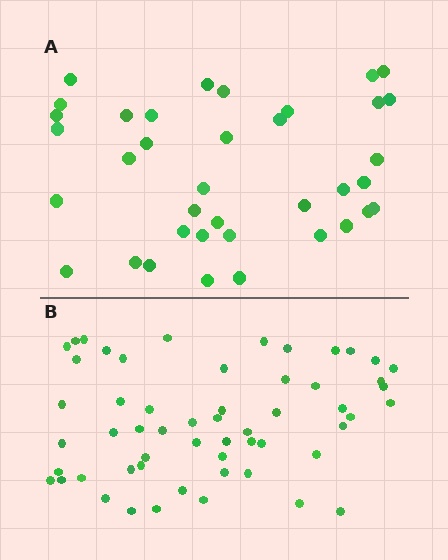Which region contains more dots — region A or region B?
Region B (the bottom region) has more dots.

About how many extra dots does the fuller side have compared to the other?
Region B has approximately 20 more dots than region A.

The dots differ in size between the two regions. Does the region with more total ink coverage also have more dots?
No. Region A has more total ink coverage because its dots are larger, but region B actually contains more individual dots. Total area can be misleading — the number of items is what matters here.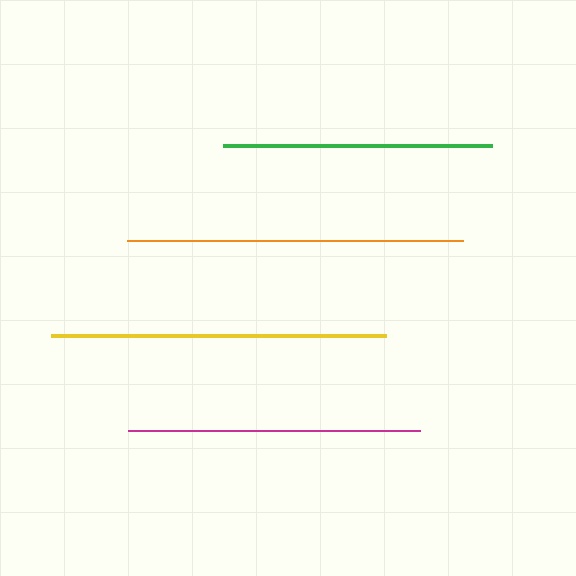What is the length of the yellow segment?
The yellow segment is approximately 335 pixels long.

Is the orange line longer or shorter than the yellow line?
The orange line is longer than the yellow line.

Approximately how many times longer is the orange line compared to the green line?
The orange line is approximately 1.2 times the length of the green line.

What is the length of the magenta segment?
The magenta segment is approximately 292 pixels long.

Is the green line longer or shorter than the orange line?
The orange line is longer than the green line.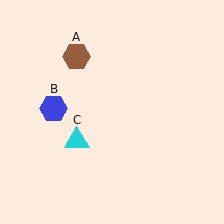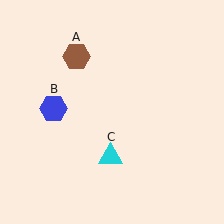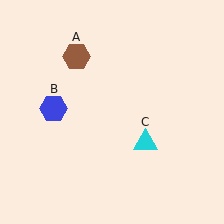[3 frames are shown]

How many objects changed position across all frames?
1 object changed position: cyan triangle (object C).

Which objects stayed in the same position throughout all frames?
Brown hexagon (object A) and blue hexagon (object B) remained stationary.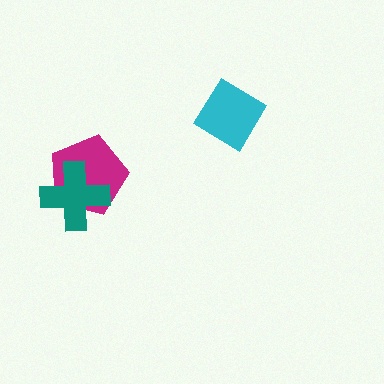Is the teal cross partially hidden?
No, no other shape covers it.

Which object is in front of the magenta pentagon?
The teal cross is in front of the magenta pentagon.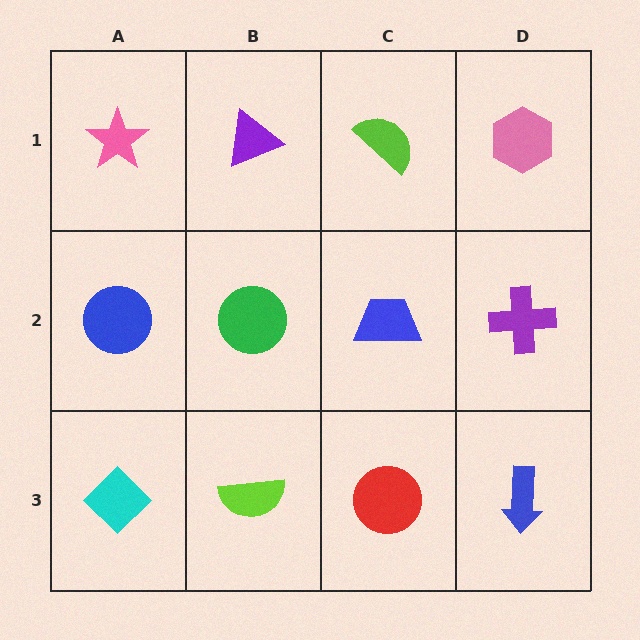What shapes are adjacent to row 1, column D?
A purple cross (row 2, column D), a lime semicircle (row 1, column C).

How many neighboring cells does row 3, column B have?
3.